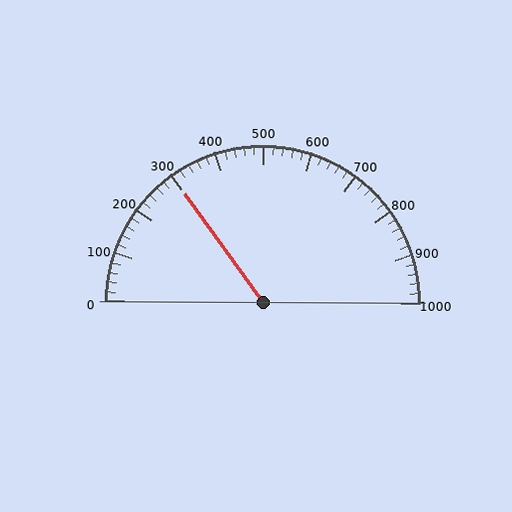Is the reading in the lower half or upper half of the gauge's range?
The reading is in the lower half of the range (0 to 1000).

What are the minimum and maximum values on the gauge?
The gauge ranges from 0 to 1000.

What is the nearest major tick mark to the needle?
The nearest major tick mark is 300.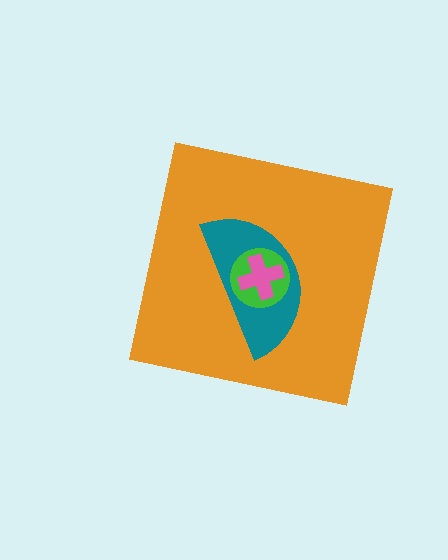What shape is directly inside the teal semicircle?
The green circle.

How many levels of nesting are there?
4.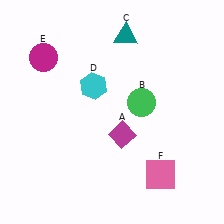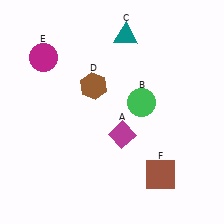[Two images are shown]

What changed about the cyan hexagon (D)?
In Image 1, D is cyan. In Image 2, it changed to brown.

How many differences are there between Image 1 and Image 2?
There are 2 differences between the two images.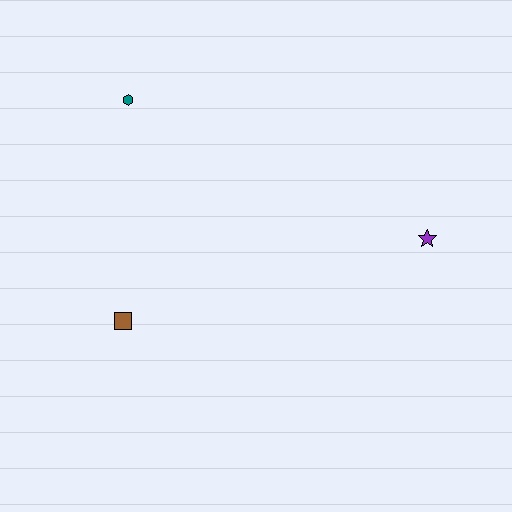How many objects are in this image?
There are 3 objects.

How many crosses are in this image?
There are no crosses.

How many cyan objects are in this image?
There are no cyan objects.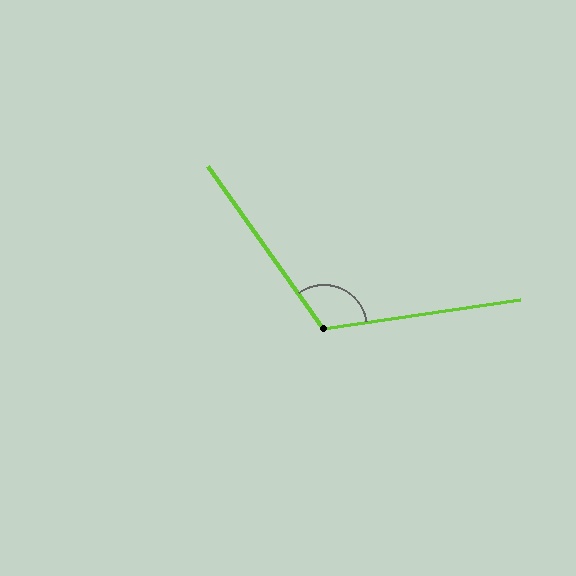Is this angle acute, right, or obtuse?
It is obtuse.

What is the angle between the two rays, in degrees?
Approximately 117 degrees.